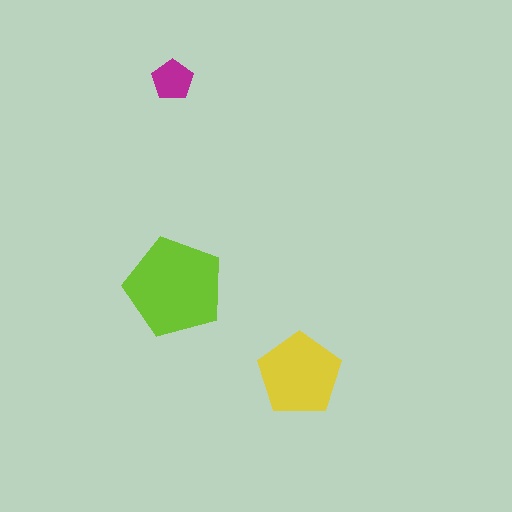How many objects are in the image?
There are 3 objects in the image.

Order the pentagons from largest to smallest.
the lime one, the yellow one, the magenta one.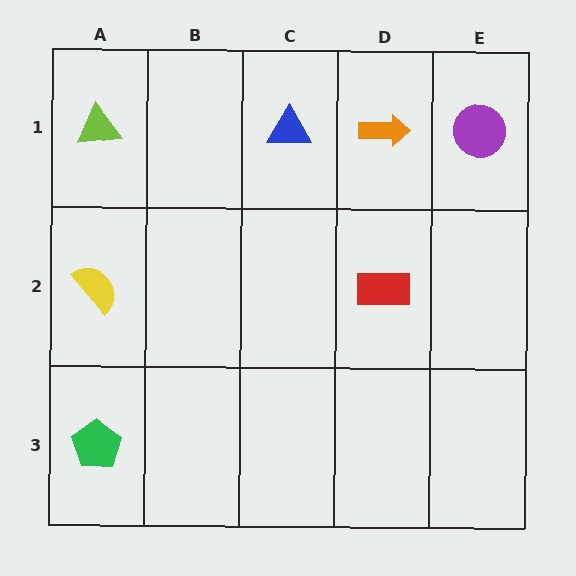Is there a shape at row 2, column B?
No, that cell is empty.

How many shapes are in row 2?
2 shapes.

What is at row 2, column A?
A yellow semicircle.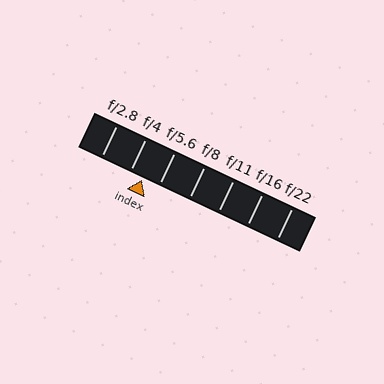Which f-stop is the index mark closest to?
The index mark is closest to f/4.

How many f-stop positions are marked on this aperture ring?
There are 7 f-stop positions marked.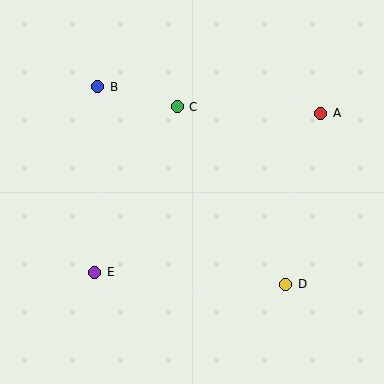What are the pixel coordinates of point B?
Point B is at (98, 87).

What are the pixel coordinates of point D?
Point D is at (286, 284).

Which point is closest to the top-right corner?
Point A is closest to the top-right corner.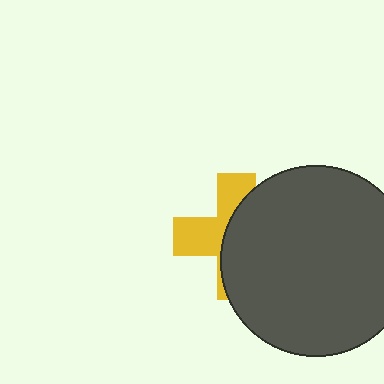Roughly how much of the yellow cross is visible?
A small part of it is visible (roughly 41%).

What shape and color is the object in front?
The object in front is a dark gray circle.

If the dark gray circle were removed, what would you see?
You would see the complete yellow cross.